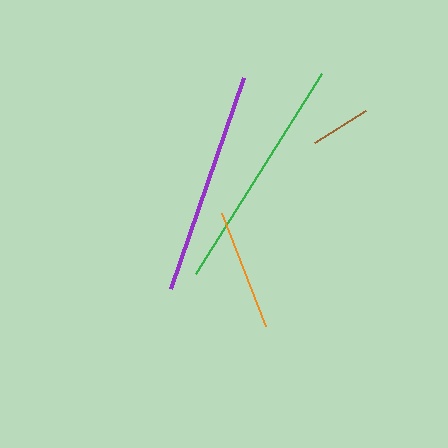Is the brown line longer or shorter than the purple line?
The purple line is longer than the brown line.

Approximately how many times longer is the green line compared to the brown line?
The green line is approximately 3.9 times the length of the brown line.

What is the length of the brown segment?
The brown segment is approximately 60 pixels long.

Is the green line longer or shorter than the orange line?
The green line is longer than the orange line.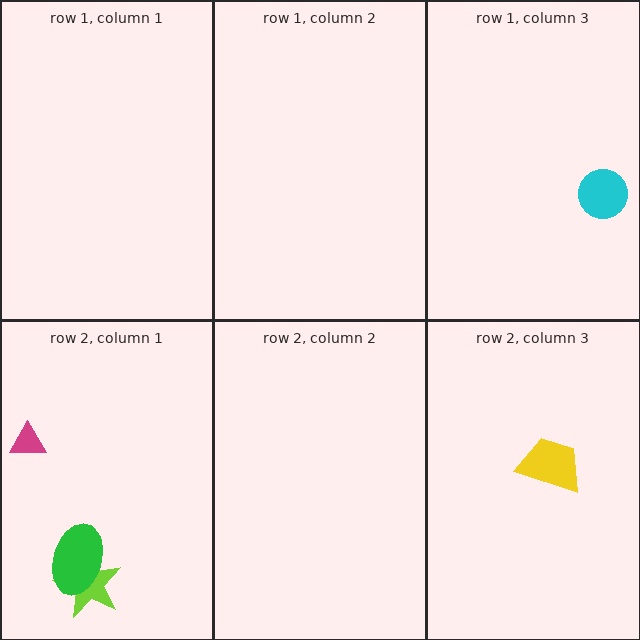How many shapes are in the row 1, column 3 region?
1.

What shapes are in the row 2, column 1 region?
The lime star, the green ellipse, the magenta triangle.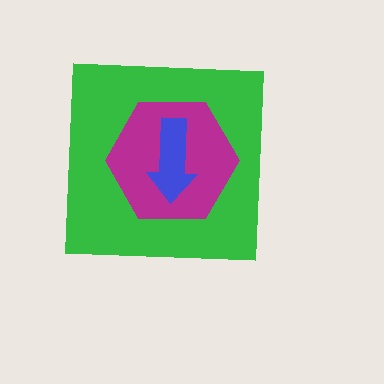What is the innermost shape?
The blue arrow.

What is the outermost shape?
The green square.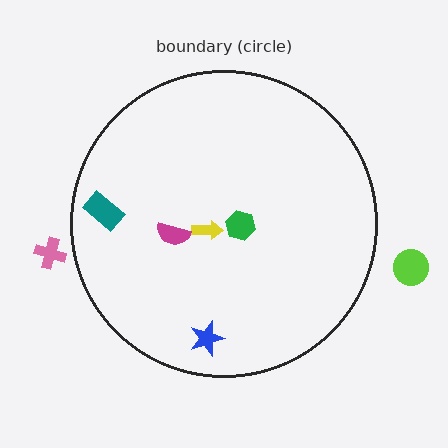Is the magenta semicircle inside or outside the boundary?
Inside.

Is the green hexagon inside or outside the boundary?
Inside.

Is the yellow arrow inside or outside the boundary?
Inside.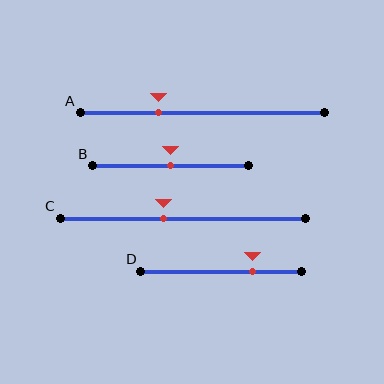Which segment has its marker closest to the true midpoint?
Segment B has its marker closest to the true midpoint.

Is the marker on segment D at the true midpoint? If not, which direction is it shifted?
No, the marker on segment D is shifted to the right by about 20% of the segment length.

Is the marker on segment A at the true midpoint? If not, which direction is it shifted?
No, the marker on segment A is shifted to the left by about 18% of the segment length.